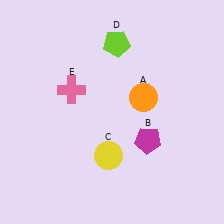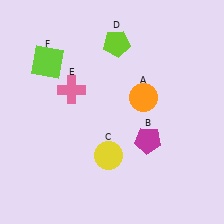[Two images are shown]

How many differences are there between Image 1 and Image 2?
There is 1 difference between the two images.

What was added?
A lime square (F) was added in Image 2.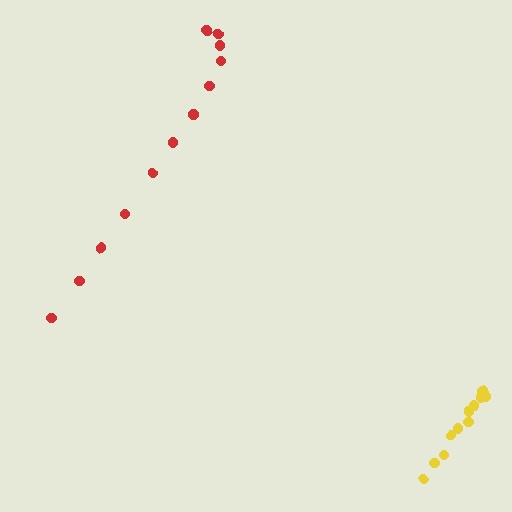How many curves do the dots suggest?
There are 2 distinct paths.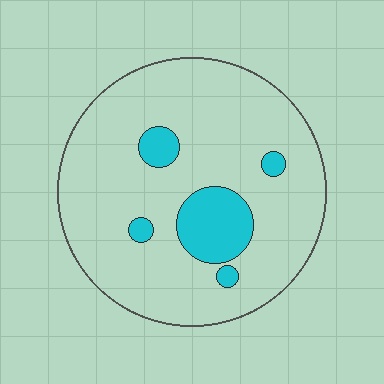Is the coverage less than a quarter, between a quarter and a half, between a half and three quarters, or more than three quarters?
Less than a quarter.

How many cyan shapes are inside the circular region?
5.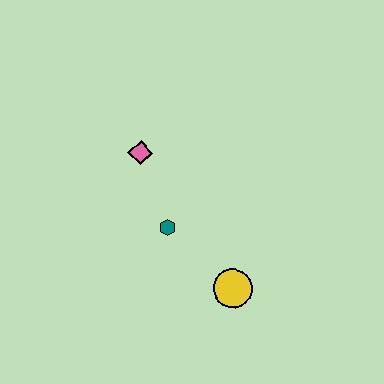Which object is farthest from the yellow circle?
The pink diamond is farthest from the yellow circle.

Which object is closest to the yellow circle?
The teal hexagon is closest to the yellow circle.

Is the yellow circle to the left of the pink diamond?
No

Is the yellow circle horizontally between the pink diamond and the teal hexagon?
No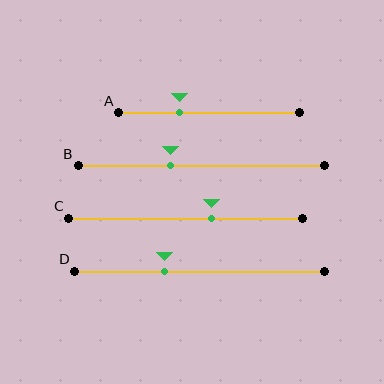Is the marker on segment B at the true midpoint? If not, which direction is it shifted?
No, the marker on segment B is shifted to the left by about 13% of the segment length.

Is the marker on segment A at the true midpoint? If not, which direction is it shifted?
No, the marker on segment A is shifted to the left by about 17% of the segment length.